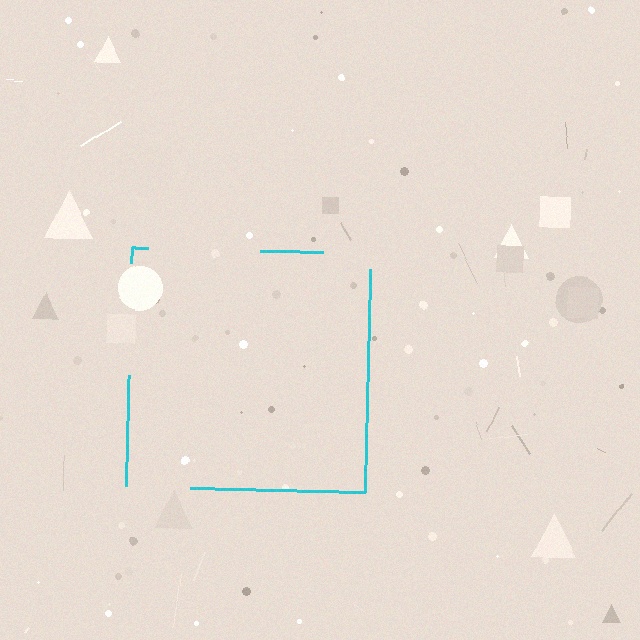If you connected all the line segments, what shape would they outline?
They would outline a square.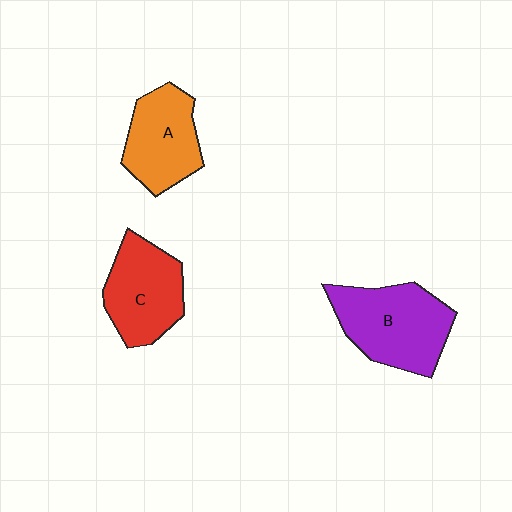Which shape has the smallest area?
Shape A (orange).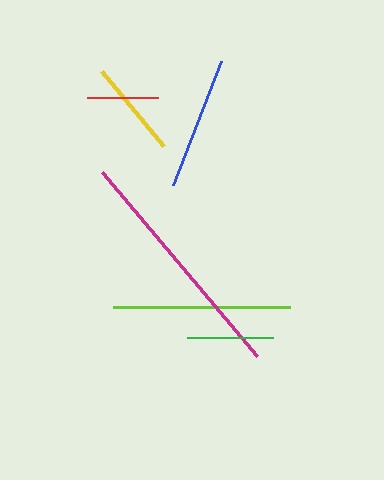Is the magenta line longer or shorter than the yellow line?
The magenta line is longer than the yellow line.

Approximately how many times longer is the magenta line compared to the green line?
The magenta line is approximately 2.8 times the length of the green line.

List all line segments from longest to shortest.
From longest to shortest: magenta, lime, blue, yellow, green, red.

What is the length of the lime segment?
The lime segment is approximately 177 pixels long.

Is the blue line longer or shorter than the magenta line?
The magenta line is longer than the blue line.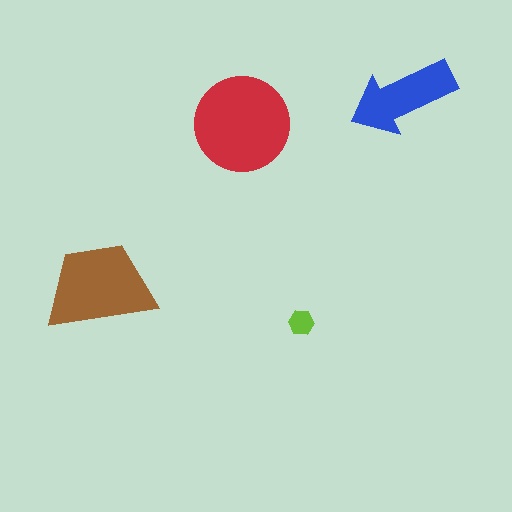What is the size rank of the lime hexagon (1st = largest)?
4th.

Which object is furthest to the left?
The brown trapezoid is leftmost.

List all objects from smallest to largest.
The lime hexagon, the blue arrow, the brown trapezoid, the red circle.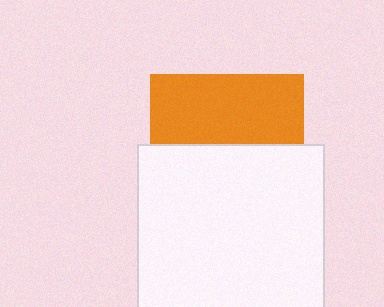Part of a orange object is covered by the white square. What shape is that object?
It is a square.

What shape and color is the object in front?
The object in front is a white square.